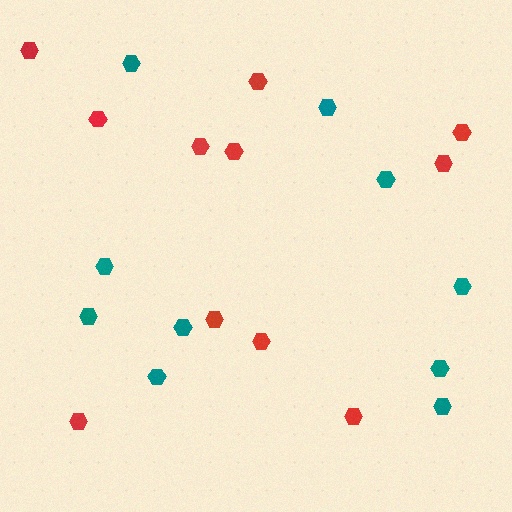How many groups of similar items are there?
There are 2 groups: one group of teal hexagons (10) and one group of red hexagons (11).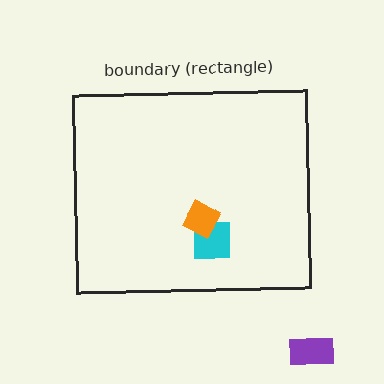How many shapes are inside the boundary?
2 inside, 1 outside.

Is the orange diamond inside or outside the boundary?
Inside.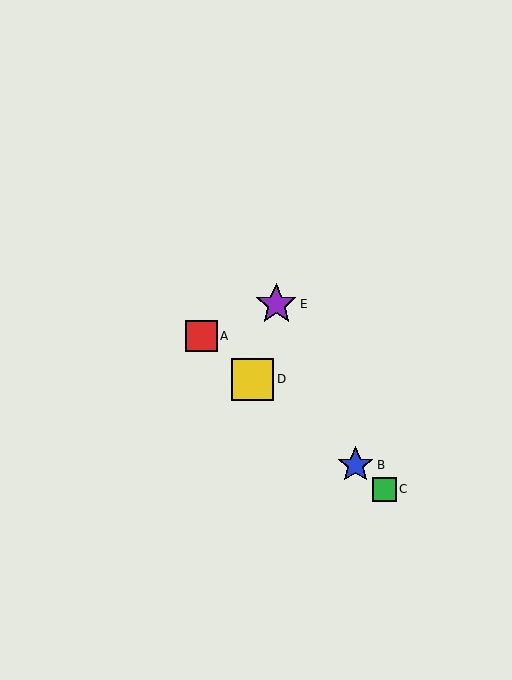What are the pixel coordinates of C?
Object C is at (384, 489).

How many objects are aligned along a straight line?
4 objects (A, B, C, D) are aligned along a straight line.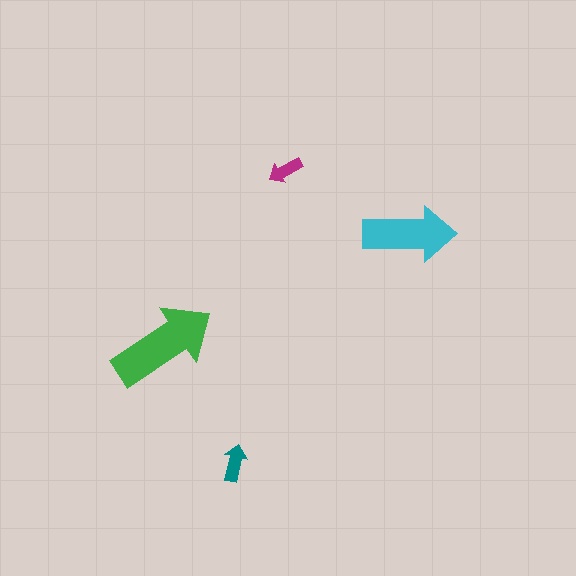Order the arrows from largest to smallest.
the green one, the cyan one, the teal one, the magenta one.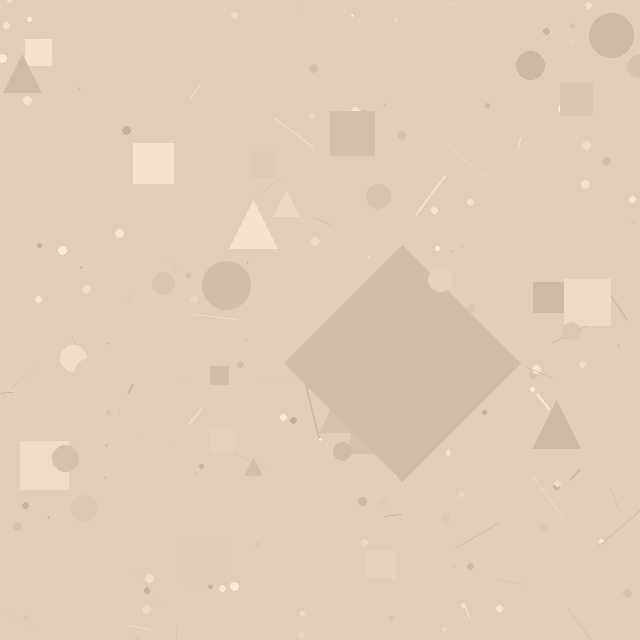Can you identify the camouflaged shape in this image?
The camouflaged shape is a diamond.